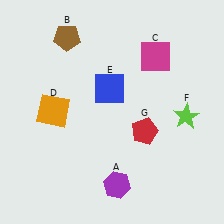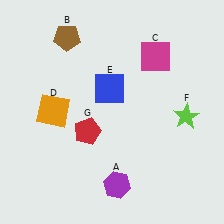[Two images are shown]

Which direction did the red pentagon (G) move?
The red pentagon (G) moved left.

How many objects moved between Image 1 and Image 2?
1 object moved between the two images.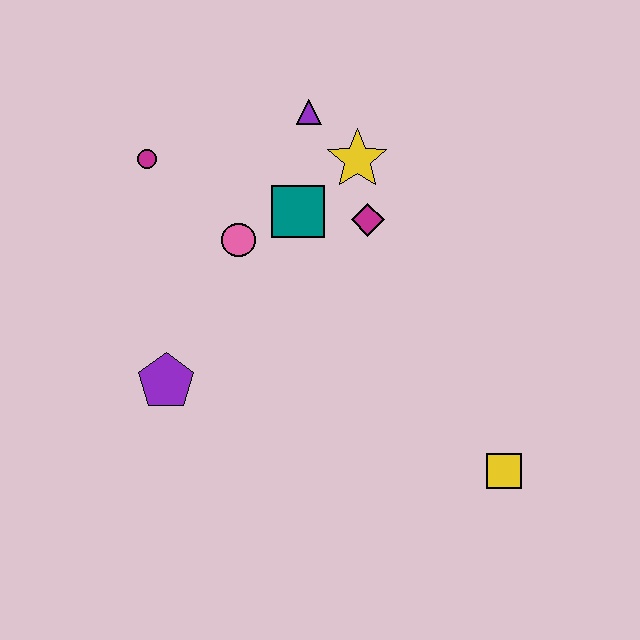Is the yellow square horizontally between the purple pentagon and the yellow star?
No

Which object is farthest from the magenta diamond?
The yellow square is farthest from the magenta diamond.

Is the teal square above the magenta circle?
No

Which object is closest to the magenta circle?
The pink circle is closest to the magenta circle.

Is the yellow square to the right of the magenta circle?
Yes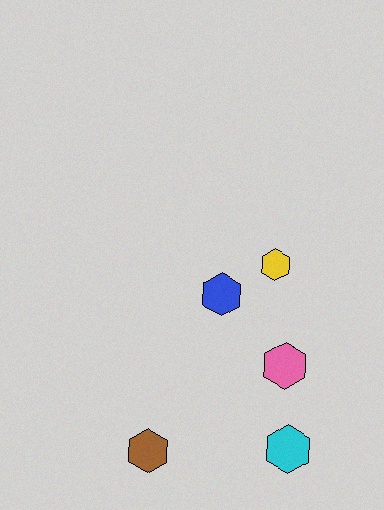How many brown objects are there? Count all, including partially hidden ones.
There is 1 brown object.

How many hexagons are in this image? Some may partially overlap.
There are 5 hexagons.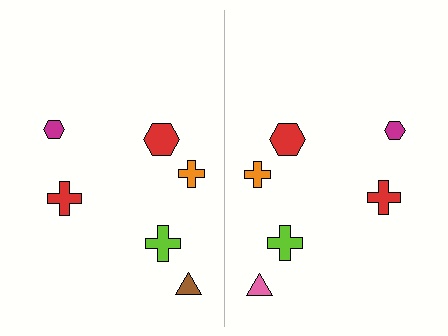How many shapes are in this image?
There are 12 shapes in this image.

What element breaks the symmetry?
The pink triangle on the right side breaks the symmetry — its mirror counterpart is brown.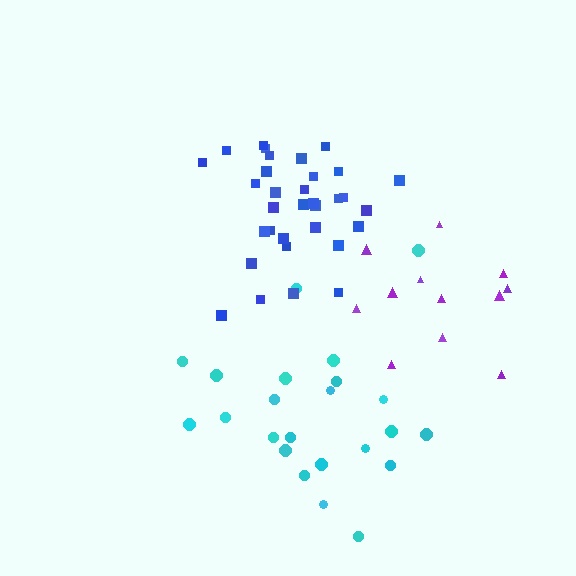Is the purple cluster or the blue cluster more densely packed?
Blue.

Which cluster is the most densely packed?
Blue.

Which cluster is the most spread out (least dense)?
Cyan.